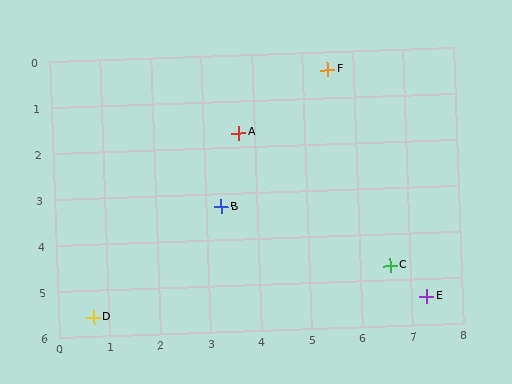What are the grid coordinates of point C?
Point C is at approximately (6.6, 4.7).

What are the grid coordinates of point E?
Point E is at approximately (7.3, 5.4).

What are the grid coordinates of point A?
Point A is at approximately (3.7, 1.7).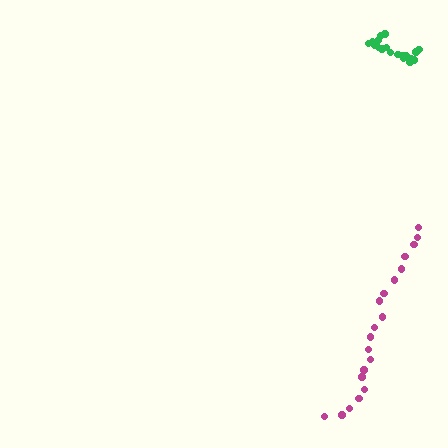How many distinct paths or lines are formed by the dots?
There are 2 distinct paths.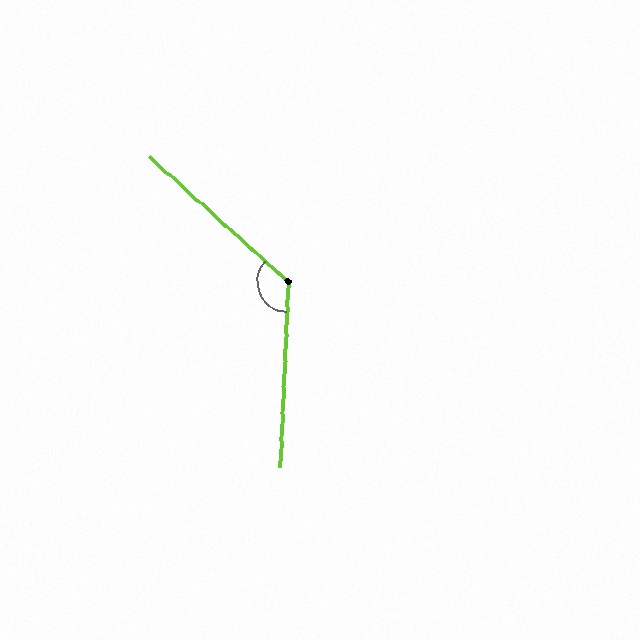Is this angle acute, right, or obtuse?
It is obtuse.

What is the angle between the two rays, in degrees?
Approximately 130 degrees.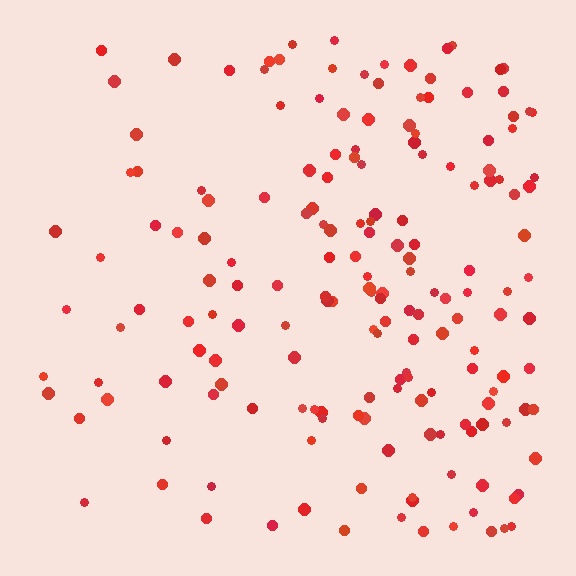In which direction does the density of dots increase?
From left to right, with the right side densest.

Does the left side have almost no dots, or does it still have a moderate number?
Still a moderate number, just noticeably fewer than the right.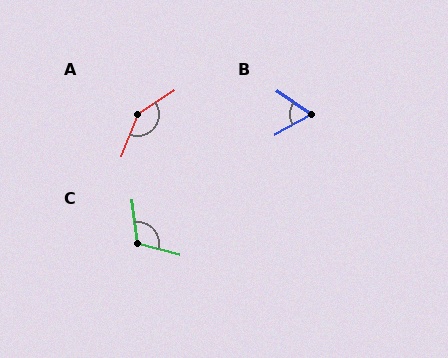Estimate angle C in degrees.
Approximately 113 degrees.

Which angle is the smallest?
B, at approximately 63 degrees.